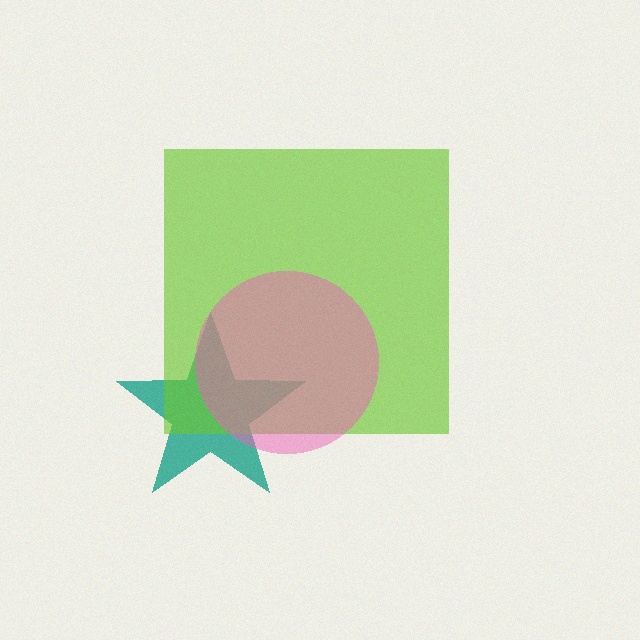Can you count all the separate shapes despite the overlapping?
Yes, there are 3 separate shapes.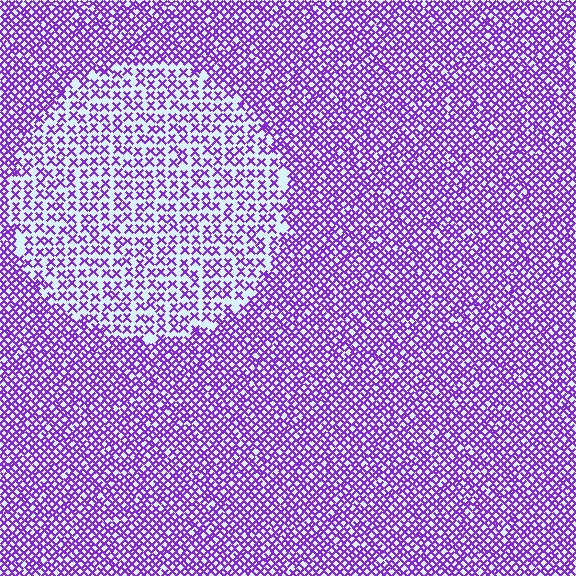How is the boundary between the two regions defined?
The boundary is defined by a change in element density (approximately 1.9x ratio). All elements are the same color, size, and shape.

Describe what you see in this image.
The image contains small purple elements arranged at two different densities. A circle-shaped region is visible where the elements are less densely packed than the surrounding area.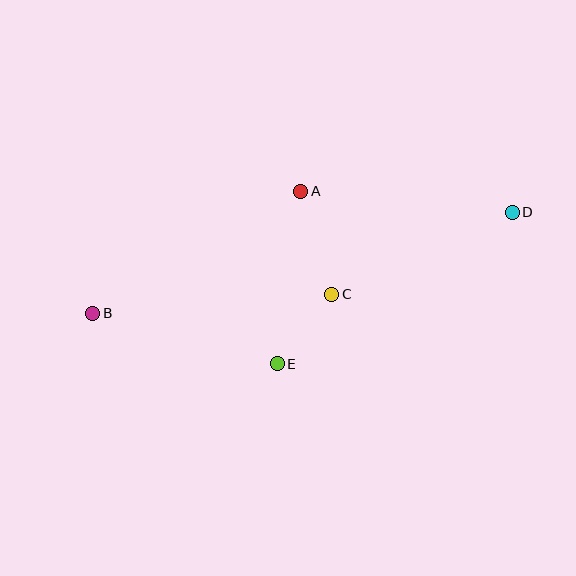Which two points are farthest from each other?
Points B and D are farthest from each other.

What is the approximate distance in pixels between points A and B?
The distance between A and B is approximately 241 pixels.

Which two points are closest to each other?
Points C and E are closest to each other.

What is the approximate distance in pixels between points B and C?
The distance between B and C is approximately 240 pixels.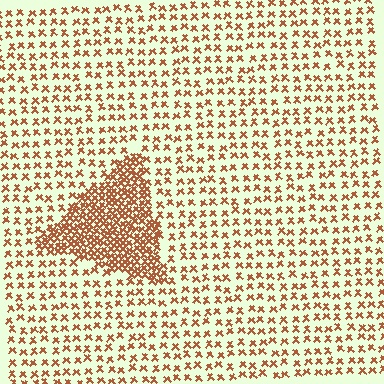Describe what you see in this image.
The image contains small brown elements arranged at two different densities. A triangle-shaped region is visible where the elements are more densely packed than the surrounding area.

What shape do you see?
I see a triangle.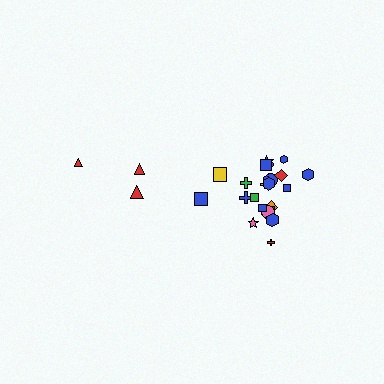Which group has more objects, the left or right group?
The right group.